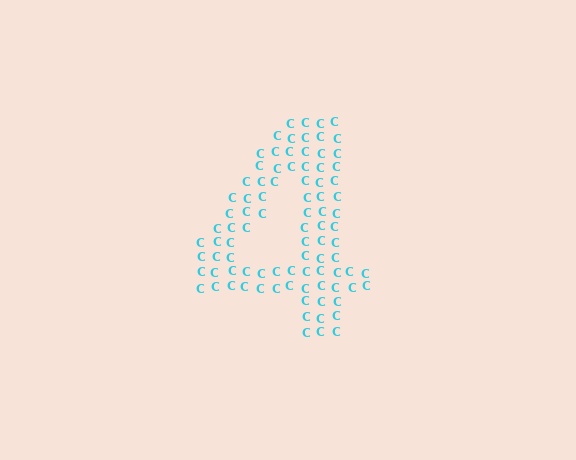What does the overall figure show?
The overall figure shows the digit 4.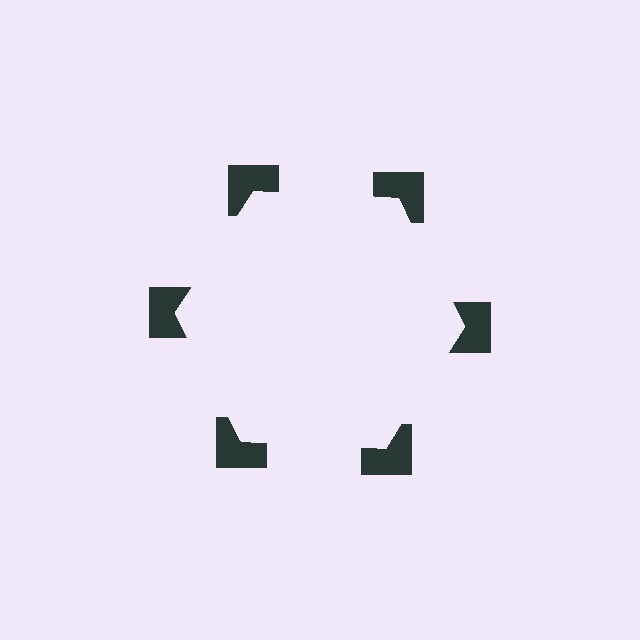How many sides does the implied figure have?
6 sides.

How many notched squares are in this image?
There are 6 — one at each vertex of the illusory hexagon.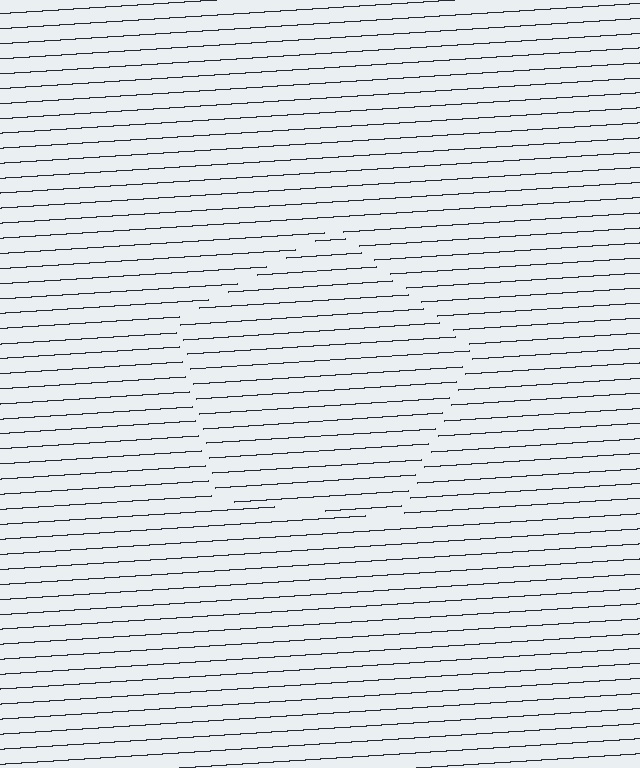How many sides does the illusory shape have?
5 sides — the line-ends trace a pentagon.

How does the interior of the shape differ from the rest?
The interior of the shape contains the same grating, shifted by half a period — the contour is defined by the phase discontinuity where line-ends from the inner and outer gratings abut.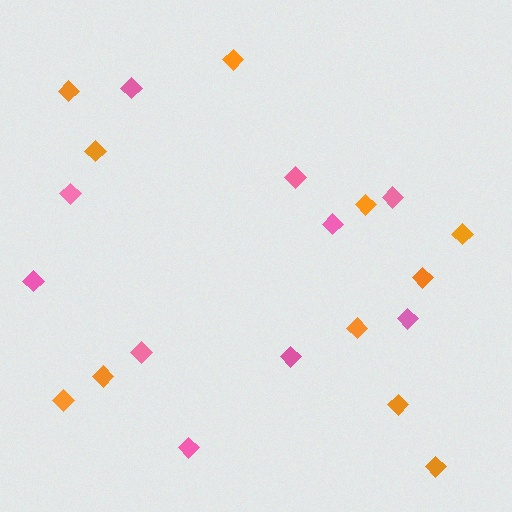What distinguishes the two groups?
There are 2 groups: one group of orange diamonds (11) and one group of pink diamonds (10).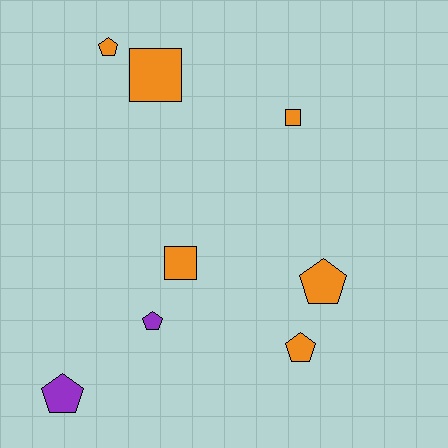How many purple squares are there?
There are no purple squares.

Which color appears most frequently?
Orange, with 6 objects.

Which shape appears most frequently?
Pentagon, with 5 objects.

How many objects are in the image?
There are 8 objects.